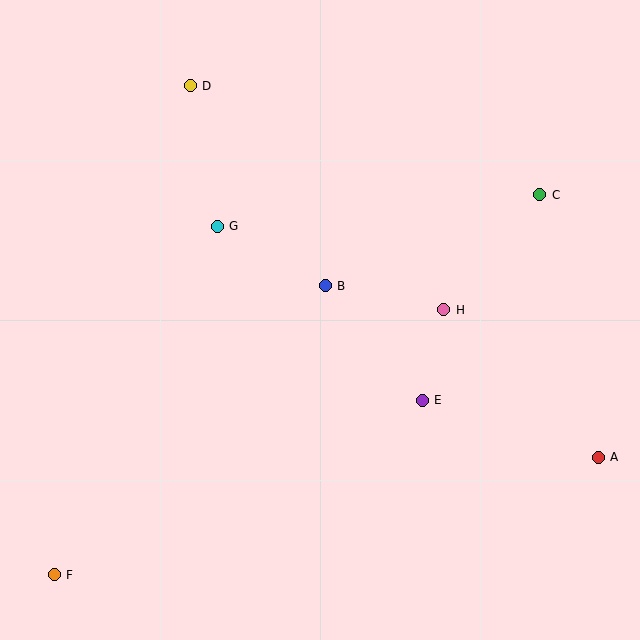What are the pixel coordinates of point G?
Point G is at (217, 226).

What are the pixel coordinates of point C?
Point C is at (540, 195).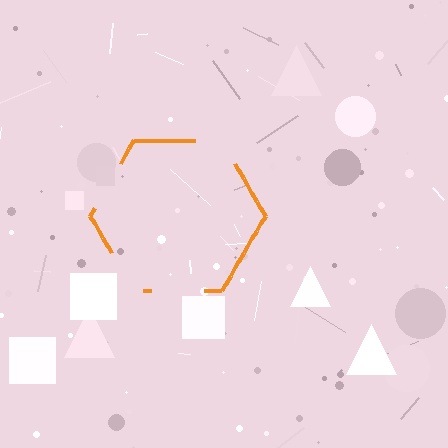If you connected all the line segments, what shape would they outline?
They would outline a hexagon.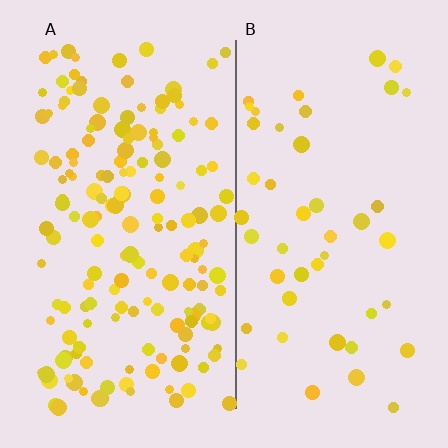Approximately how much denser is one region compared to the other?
Approximately 3.5× — region A over region B.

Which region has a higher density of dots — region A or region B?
A (the left).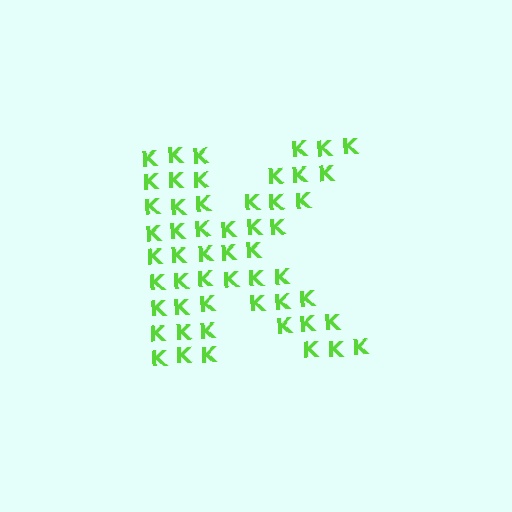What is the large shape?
The large shape is the letter K.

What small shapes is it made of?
It is made of small letter K's.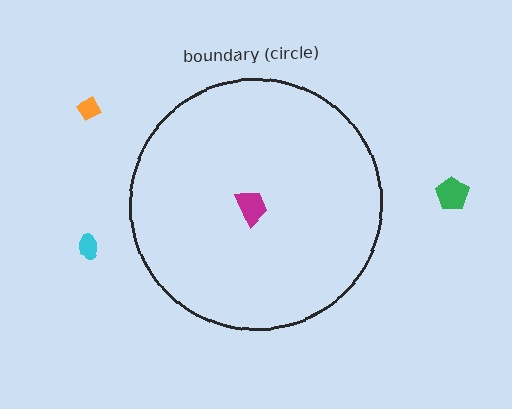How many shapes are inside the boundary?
1 inside, 3 outside.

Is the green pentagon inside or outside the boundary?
Outside.